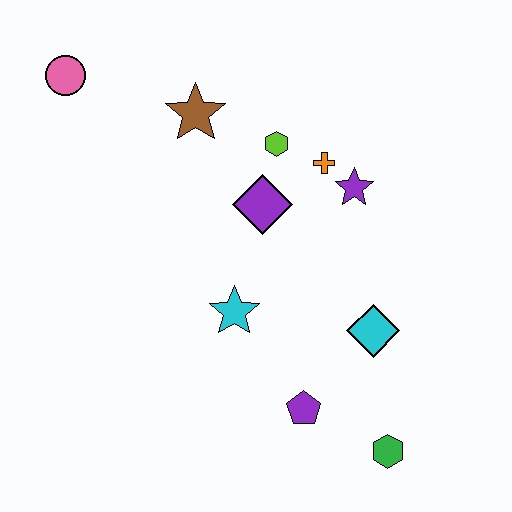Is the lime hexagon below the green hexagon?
No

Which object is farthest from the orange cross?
The green hexagon is farthest from the orange cross.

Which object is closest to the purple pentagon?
The green hexagon is closest to the purple pentagon.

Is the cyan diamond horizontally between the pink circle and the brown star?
No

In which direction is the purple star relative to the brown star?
The purple star is to the right of the brown star.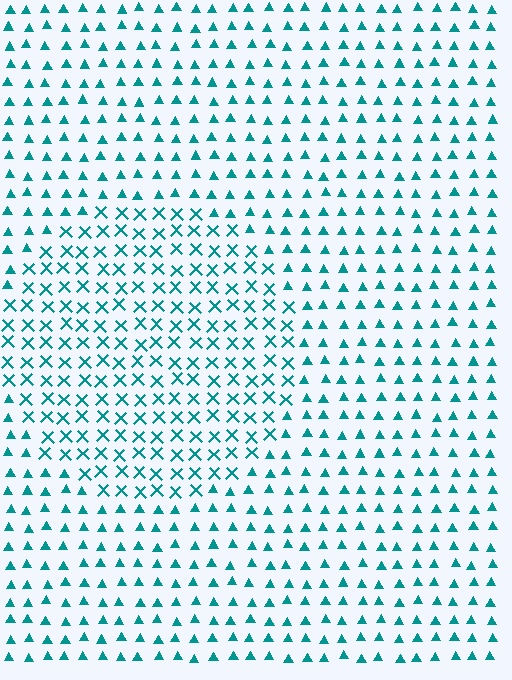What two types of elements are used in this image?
The image uses X marks inside the circle region and triangles outside it.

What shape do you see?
I see a circle.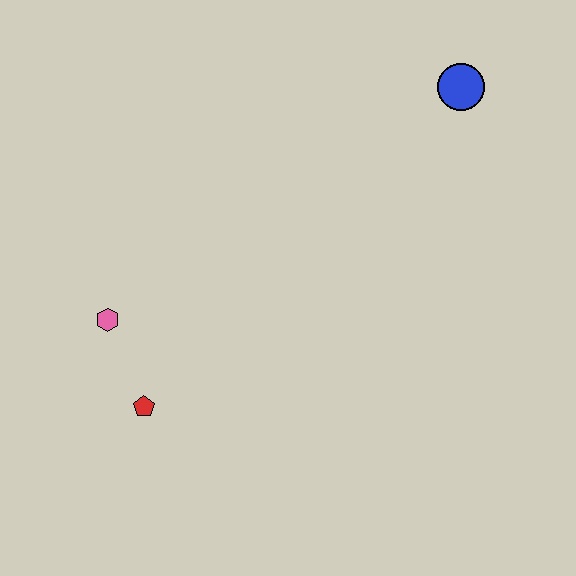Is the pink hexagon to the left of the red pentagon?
Yes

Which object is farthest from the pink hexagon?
The blue circle is farthest from the pink hexagon.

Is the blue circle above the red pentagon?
Yes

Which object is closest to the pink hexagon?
The red pentagon is closest to the pink hexagon.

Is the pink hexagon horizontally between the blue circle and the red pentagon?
No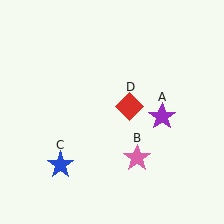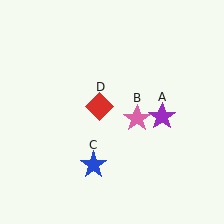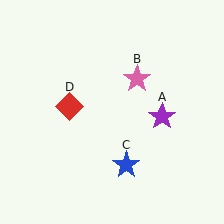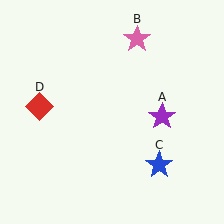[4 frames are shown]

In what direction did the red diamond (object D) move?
The red diamond (object D) moved left.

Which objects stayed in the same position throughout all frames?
Purple star (object A) remained stationary.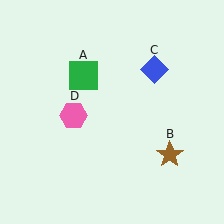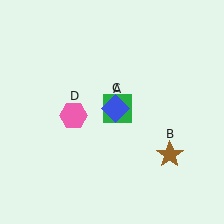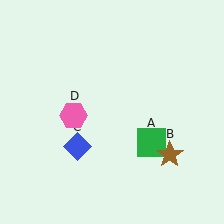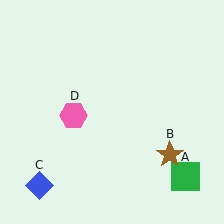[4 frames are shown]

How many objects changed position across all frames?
2 objects changed position: green square (object A), blue diamond (object C).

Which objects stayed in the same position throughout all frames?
Brown star (object B) and pink hexagon (object D) remained stationary.